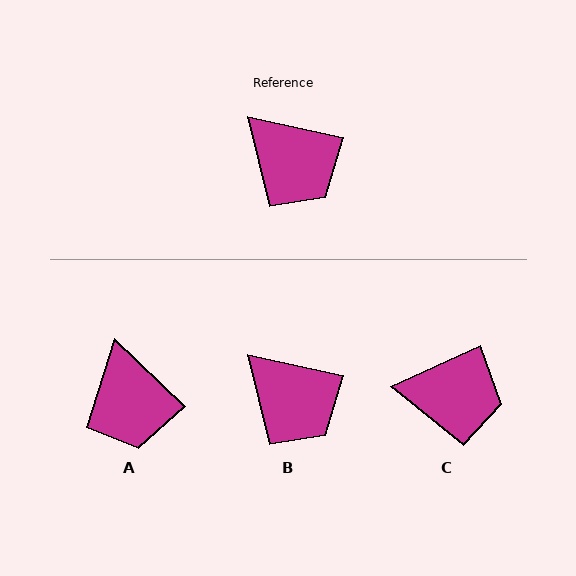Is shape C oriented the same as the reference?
No, it is off by about 37 degrees.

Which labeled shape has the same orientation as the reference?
B.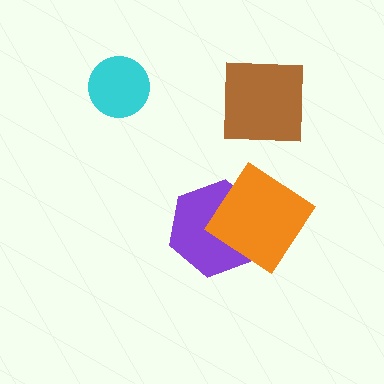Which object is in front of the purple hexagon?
The orange diamond is in front of the purple hexagon.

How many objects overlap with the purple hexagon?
1 object overlaps with the purple hexagon.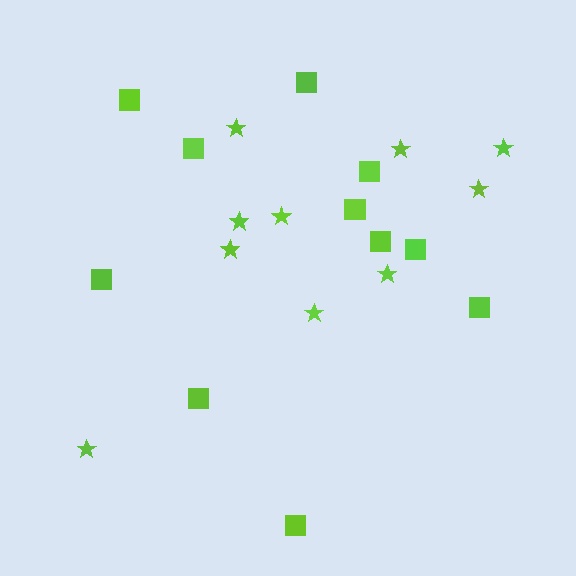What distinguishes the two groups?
There are 2 groups: one group of stars (10) and one group of squares (11).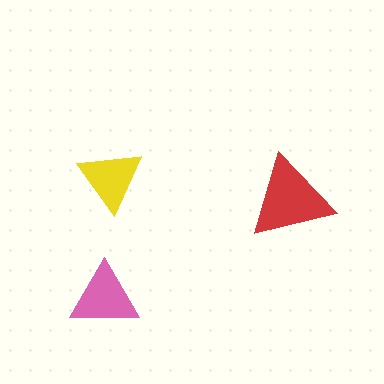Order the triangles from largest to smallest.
the red one, the pink one, the yellow one.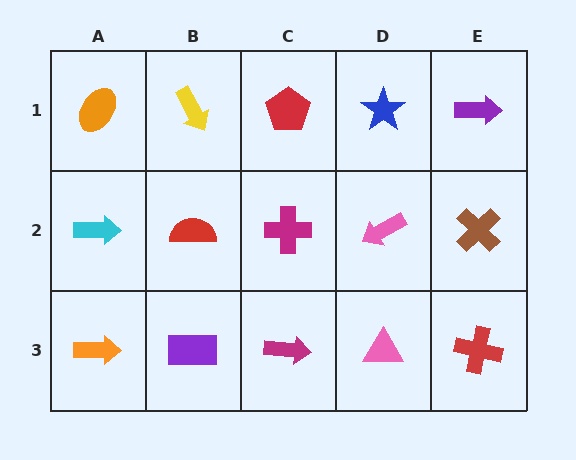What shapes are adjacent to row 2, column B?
A yellow arrow (row 1, column B), a purple rectangle (row 3, column B), a cyan arrow (row 2, column A), a magenta cross (row 2, column C).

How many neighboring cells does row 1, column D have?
3.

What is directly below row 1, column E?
A brown cross.